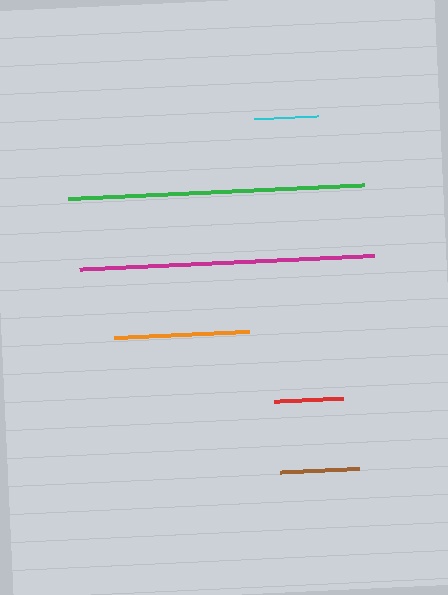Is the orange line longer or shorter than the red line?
The orange line is longer than the red line.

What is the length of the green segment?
The green segment is approximately 296 pixels long.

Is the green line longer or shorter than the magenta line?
The green line is longer than the magenta line.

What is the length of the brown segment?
The brown segment is approximately 79 pixels long.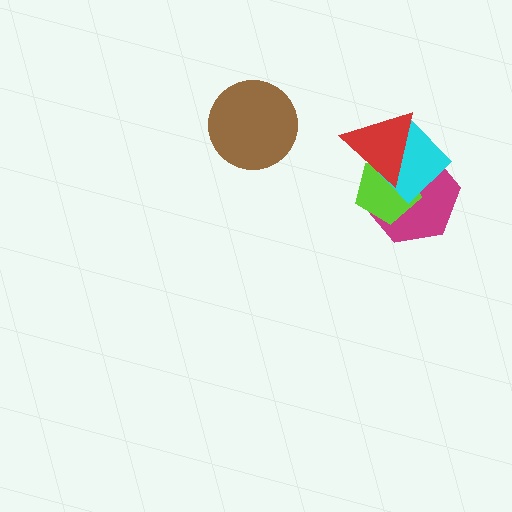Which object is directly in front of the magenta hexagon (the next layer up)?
The lime pentagon is directly in front of the magenta hexagon.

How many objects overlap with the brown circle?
0 objects overlap with the brown circle.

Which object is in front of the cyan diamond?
The red triangle is in front of the cyan diamond.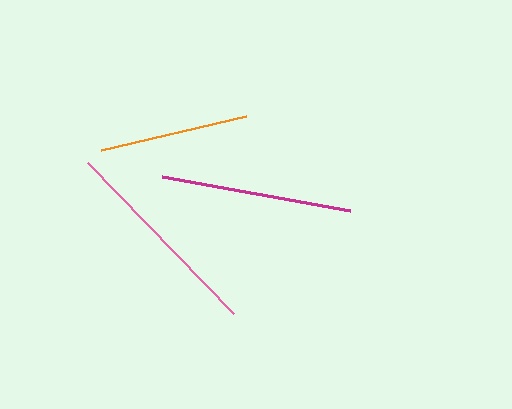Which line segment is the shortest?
The orange line is the shortest at approximately 149 pixels.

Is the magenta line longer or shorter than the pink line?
The pink line is longer than the magenta line.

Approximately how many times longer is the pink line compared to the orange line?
The pink line is approximately 1.4 times the length of the orange line.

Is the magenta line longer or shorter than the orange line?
The magenta line is longer than the orange line.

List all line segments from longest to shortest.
From longest to shortest: pink, magenta, orange.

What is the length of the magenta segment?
The magenta segment is approximately 191 pixels long.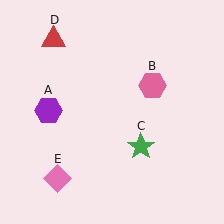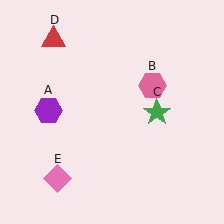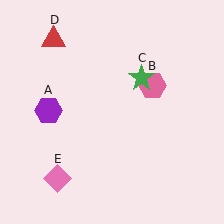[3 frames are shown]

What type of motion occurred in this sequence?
The green star (object C) rotated counterclockwise around the center of the scene.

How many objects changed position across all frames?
1 object changed position: green star (object C).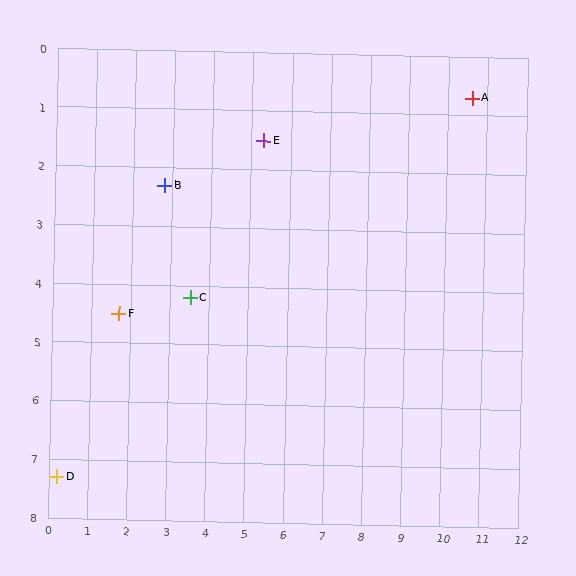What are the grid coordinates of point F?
Point F is at approximately (1.7, 4.5).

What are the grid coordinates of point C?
Point C is at approximately (3.5, 4.2).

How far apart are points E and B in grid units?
Points E and B are about 2.6 grid units apart.